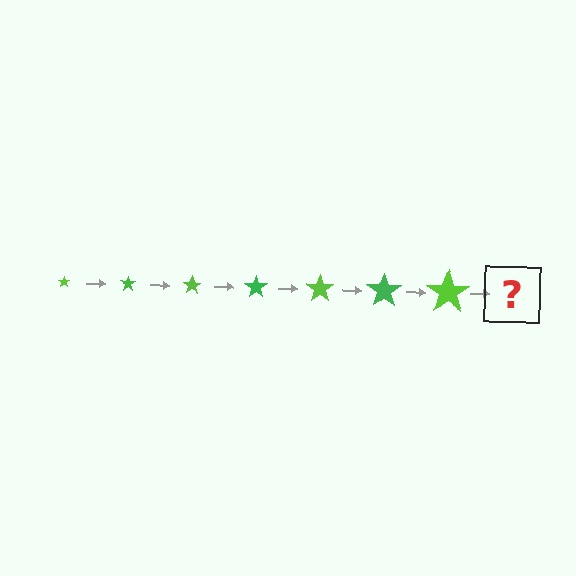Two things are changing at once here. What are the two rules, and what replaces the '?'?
The two rules are that the star grows larger each step and the color cycles through lime and green. The '?' should be a green star, larger than the previous one.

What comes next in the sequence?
The next element should be a green star, larger than the previous one.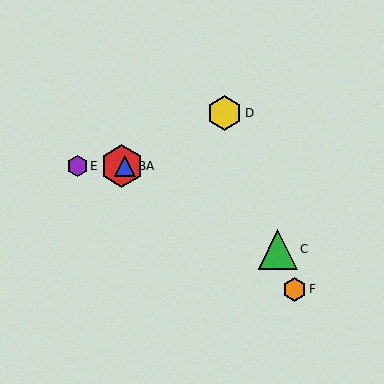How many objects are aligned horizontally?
3 objects (A, B, E) are aligned horizontally.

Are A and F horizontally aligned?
No, A is at y≈166 and F is at y≈289.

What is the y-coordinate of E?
Object E is at y≈166.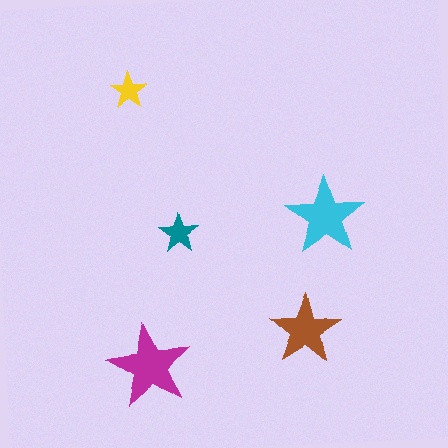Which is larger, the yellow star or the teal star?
The teal one.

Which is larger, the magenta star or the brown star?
The magenta one.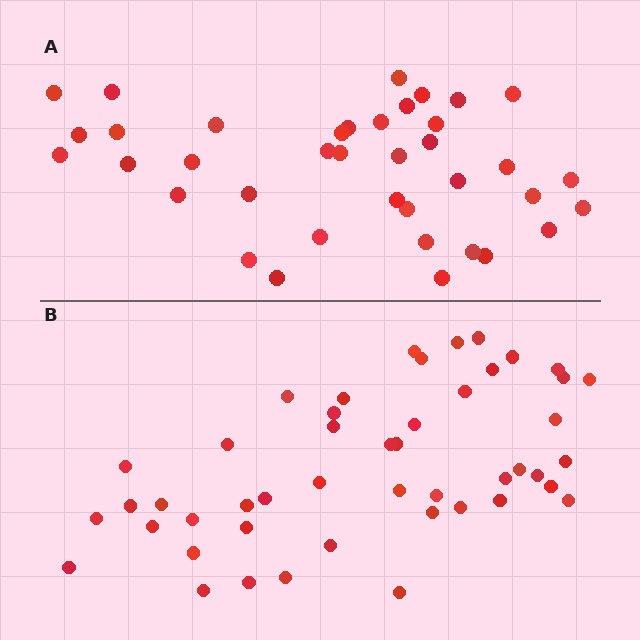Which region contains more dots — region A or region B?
Region B (the bottom region) has more dots.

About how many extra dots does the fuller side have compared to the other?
Region B has roughly 8 or so more dots than region A.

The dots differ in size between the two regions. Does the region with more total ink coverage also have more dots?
No. Region A has more total ink coverage because its dots are larger, but region B actually contains more individual dots. Total area can be misleading — the number of items is what matters here.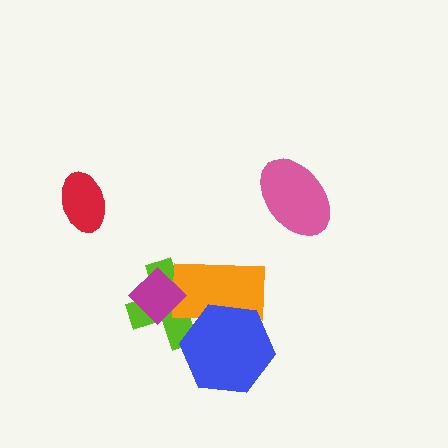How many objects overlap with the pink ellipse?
0 objects overlap with the pink ellipse.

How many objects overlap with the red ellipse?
0 objects overlap with the red ellipse.